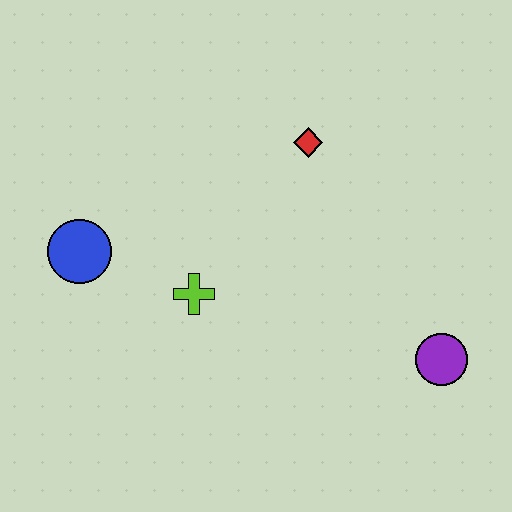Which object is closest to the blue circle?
The lime cross is closest to the blue circle.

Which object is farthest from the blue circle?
The purple circle is farthest from the blue circle.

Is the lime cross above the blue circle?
No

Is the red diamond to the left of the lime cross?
No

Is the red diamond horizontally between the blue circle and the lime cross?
No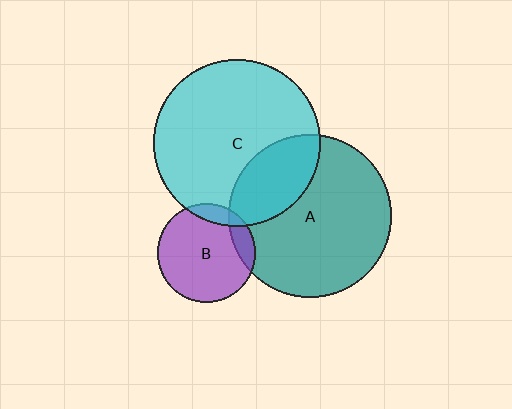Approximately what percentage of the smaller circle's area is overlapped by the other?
Approximately 10%.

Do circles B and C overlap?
Yes.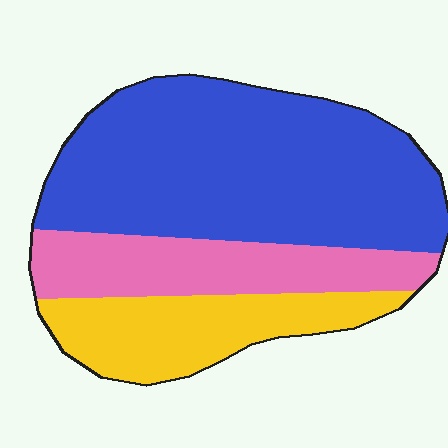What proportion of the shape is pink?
Pink takes up less than a quarter of the shape.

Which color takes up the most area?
Blue, at roughly 55%.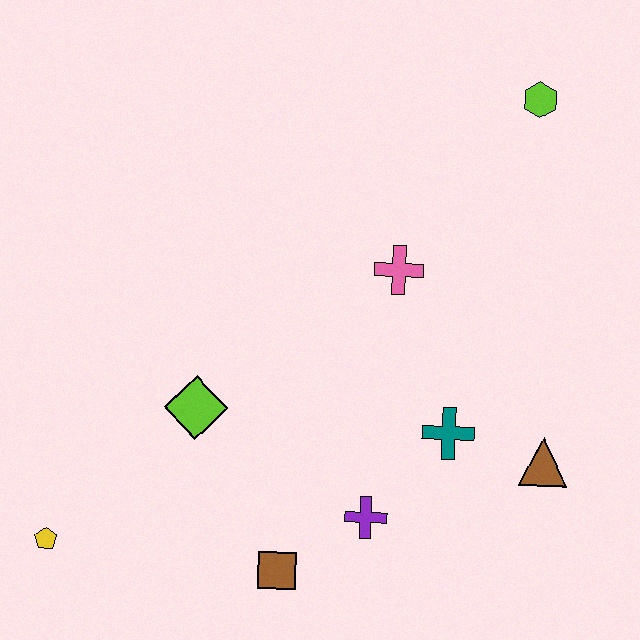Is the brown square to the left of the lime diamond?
No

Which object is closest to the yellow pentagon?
The lime diamond is closest to the yellow pentagon.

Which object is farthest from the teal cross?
The yellow pentagon is farthest from the teal cross.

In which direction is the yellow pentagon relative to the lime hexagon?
The yellow pentagon is to the left of the lime hexagon.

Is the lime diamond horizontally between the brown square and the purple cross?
No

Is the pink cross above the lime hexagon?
No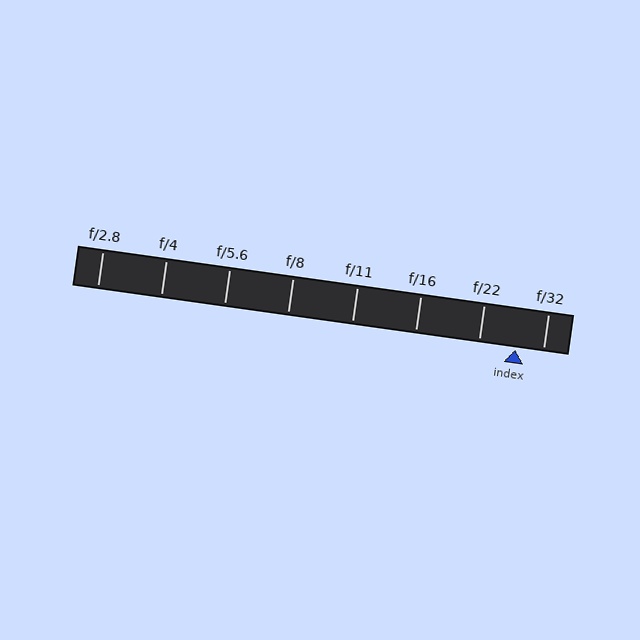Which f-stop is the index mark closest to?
The index mark is closest to f/32.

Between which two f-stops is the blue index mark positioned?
The index mark is between f/22 and f/32.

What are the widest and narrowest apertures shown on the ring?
The widest aperture shown is f/2.8 and the narrowest is f/32.